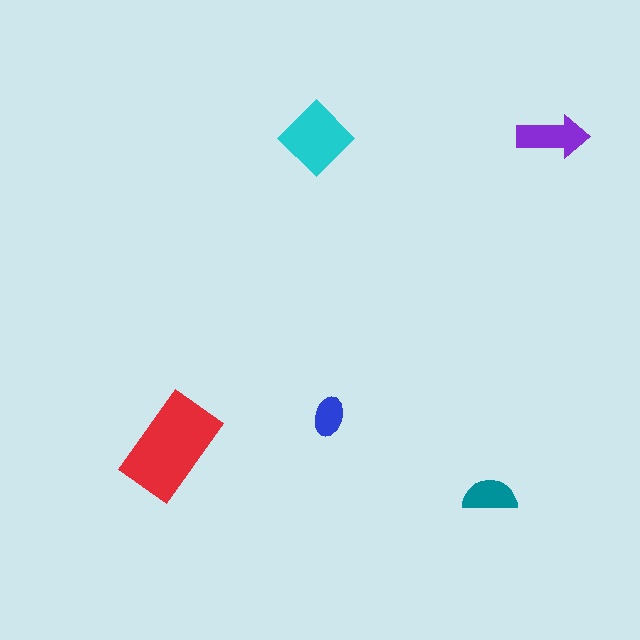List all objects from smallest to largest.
The blue ellipse, the teal semicircle, the purple arrow, the cyan diamond, the red rectangle.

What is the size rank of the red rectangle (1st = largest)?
1st.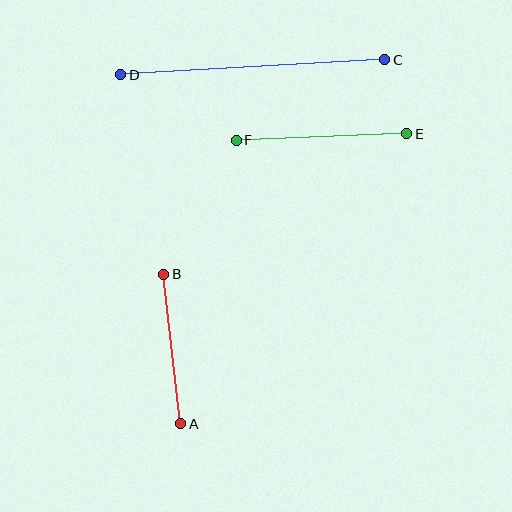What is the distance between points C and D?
The distance is approximately 264 pixels.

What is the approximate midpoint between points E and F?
The midpoint is at approximately (322, 137) pixels.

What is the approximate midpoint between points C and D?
The midpoint is at approximately (253, 67) pixels.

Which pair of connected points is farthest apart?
Points C and D are farthest apart.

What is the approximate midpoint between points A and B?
The midpoint is at approximately (172, 349) pixels.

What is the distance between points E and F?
The distance is approximately 171 pixels.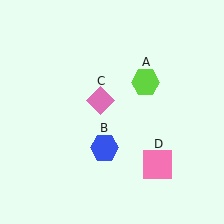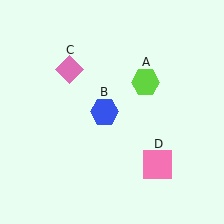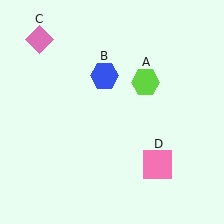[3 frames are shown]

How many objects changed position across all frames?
2 objects changed position: blue hexagon (object B), pink diamond (object C).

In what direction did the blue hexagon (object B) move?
The blue hexagon (object B) moved up.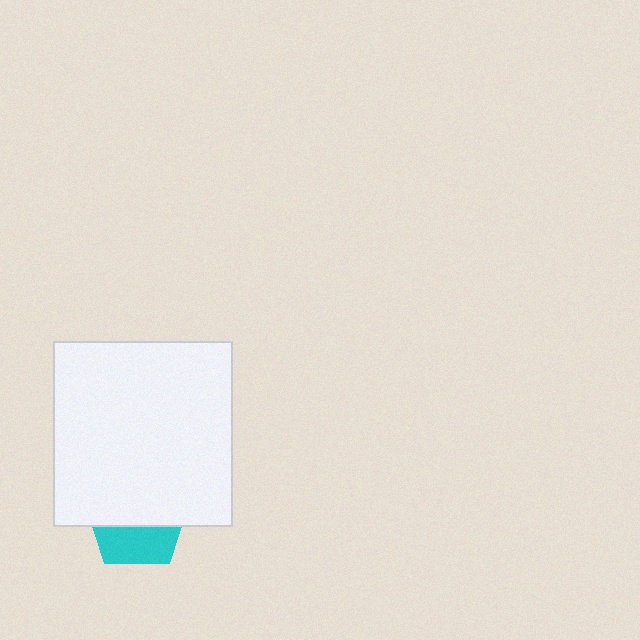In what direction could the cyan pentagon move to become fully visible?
The cyan pentagon could move down. That would shift it out from behind the white rectangle entirely.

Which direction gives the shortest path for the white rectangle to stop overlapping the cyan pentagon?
Moving up gives the shortest separation.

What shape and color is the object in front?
The object in front is a white rectangle.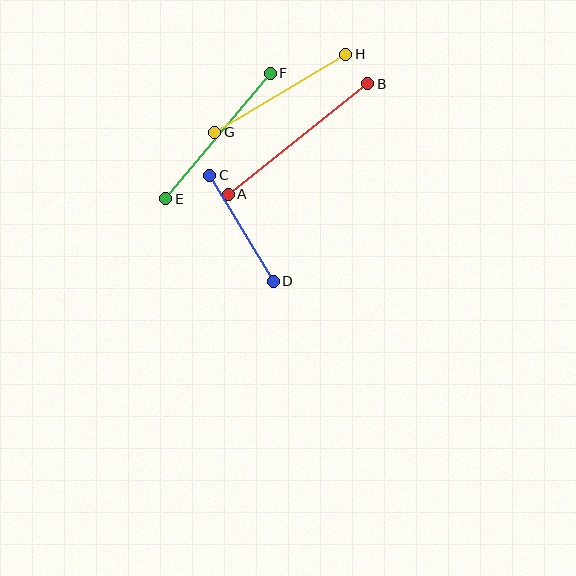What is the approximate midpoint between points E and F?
The midpoint is at approximately (218, 136) pixels.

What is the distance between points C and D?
The distance is approximately 123 pixels.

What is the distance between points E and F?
The distance is approximately 163 pixels.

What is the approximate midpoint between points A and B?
The midpoint is at approximately (298, 139) pixels.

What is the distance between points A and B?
The distance is approximately 178 pixels.